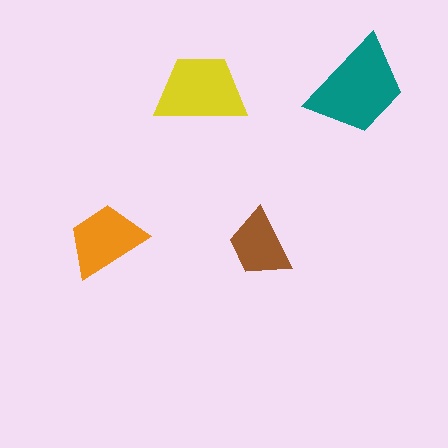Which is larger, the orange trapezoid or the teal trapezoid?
The teal one.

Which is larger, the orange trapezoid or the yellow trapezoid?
The yellow one.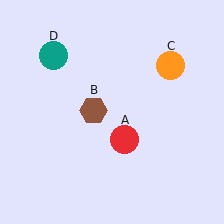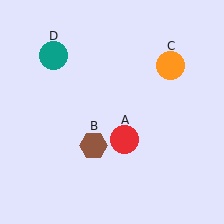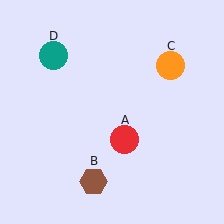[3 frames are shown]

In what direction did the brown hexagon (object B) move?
The brown hexagon (object B) moved down.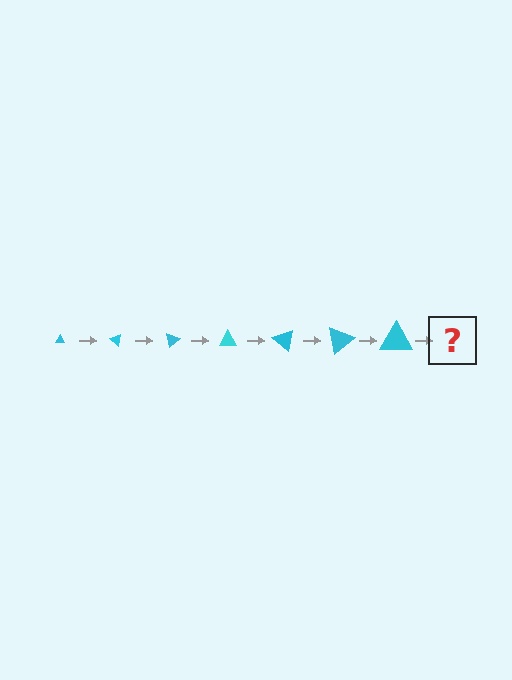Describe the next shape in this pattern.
It should be a triangle, larger than the previous one and rotated 280 degrees from the start.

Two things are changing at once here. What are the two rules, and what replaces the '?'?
The two rules are that the triangle grows larger each step and it rotates 40 degrees each step. The '?' should be a triangle, larger than the previous one and rotated 280 degrees from the start.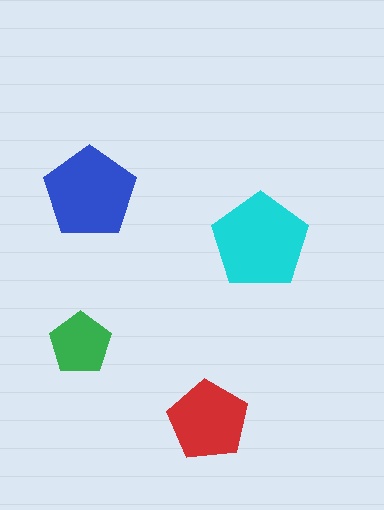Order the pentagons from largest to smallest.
the cyan one, the blue one, the red one, the green one.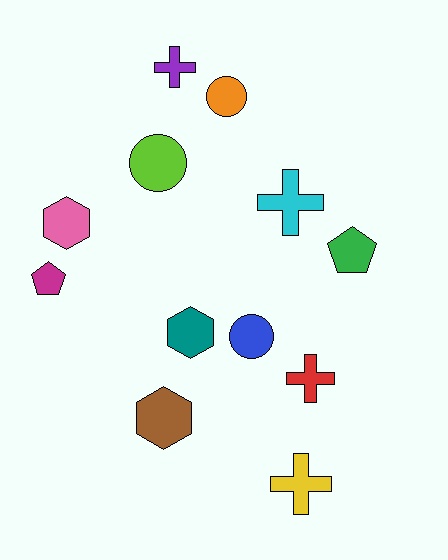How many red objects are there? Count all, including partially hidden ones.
There is 1 red object.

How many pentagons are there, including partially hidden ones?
There are 2 pentagons.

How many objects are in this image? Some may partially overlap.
There are 12 objects.